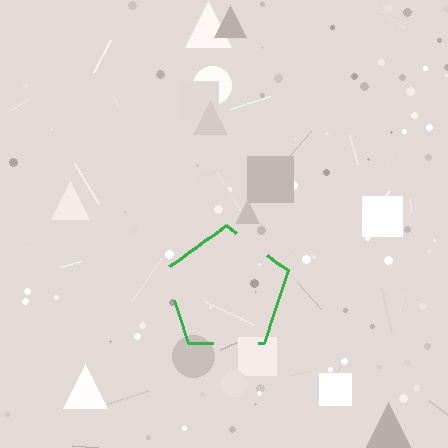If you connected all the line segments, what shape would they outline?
They would outline a pentagon.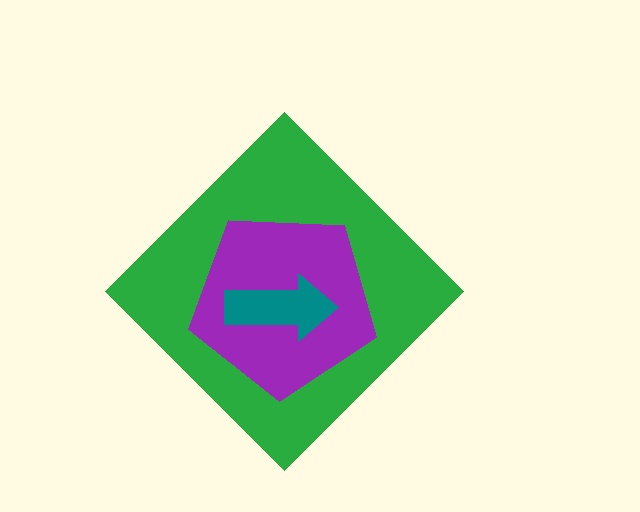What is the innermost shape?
The teal arrow.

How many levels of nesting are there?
3.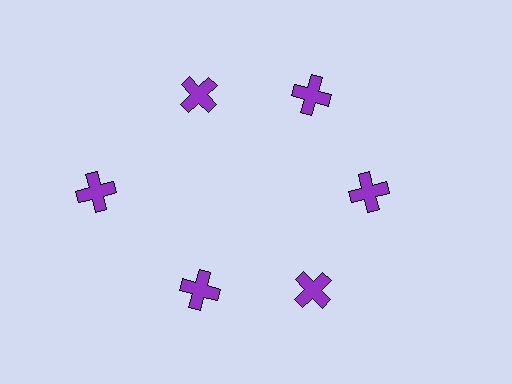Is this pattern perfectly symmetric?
No. The 6 purple crosses are arranged in a ring, but one element near the 9 o'clock position is pushed outward from the center, breaking the 6-fold rotational symmetry.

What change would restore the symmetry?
The symmetry would be restored by moving it inward, back onto the ring so that all 6 crosses sit at equal angles and equal distance from the center.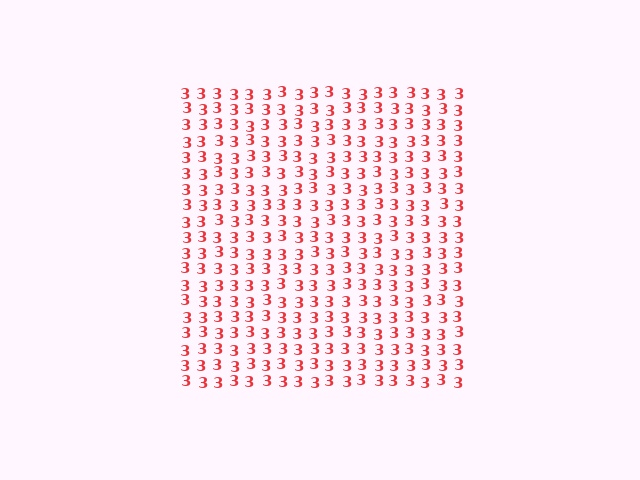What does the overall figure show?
The overall figure shows a square.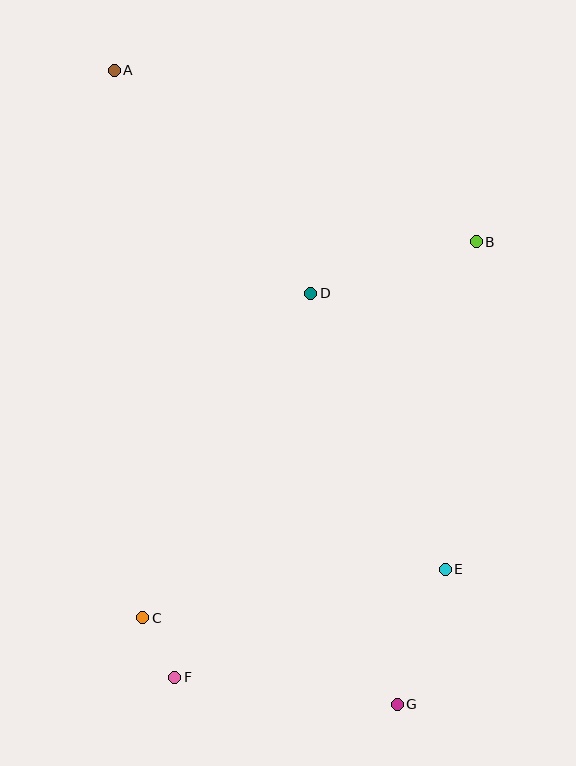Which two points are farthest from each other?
Points A and G are farthest from each other.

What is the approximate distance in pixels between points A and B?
The distance between A and B is approximately 401 pixels.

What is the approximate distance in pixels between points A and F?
The distance between A and F is approximately 610 pixels.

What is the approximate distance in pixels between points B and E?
The distance between B and E is approximately 329 pixels.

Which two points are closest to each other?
Points C and F are closest to each other.